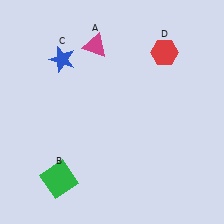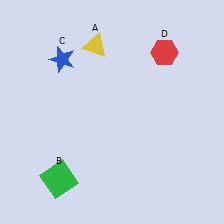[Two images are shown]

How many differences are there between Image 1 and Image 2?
There is 1 difference between the two images.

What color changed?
The triangle (A) changed from magenta in Image 1 to yellow in Image 2.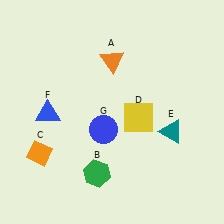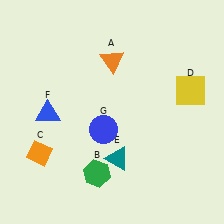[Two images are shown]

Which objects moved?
The objects that moved are: the yellow square (D), the teal triangle (E).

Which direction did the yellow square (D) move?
The yellow square (D) moved right.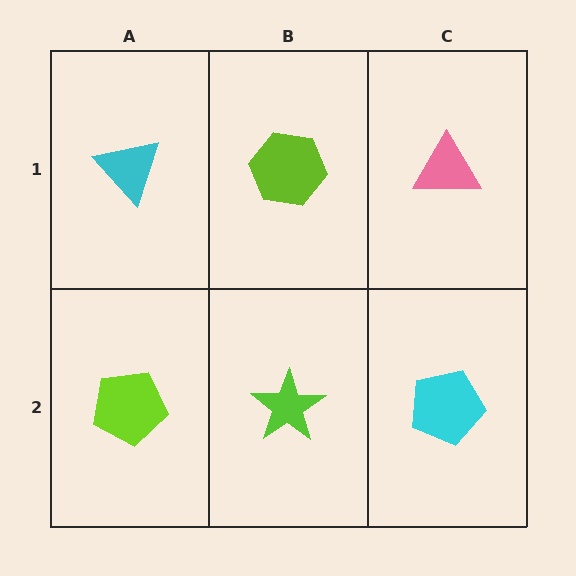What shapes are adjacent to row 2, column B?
A lime hexagon (row 1, column B), a lime pentagon (row 2, column A), a cyan pentagon (row 2, column C).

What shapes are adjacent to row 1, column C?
A cyan pentagon (row 2, column C), a lime hexagon (row 1, column B).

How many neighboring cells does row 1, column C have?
2.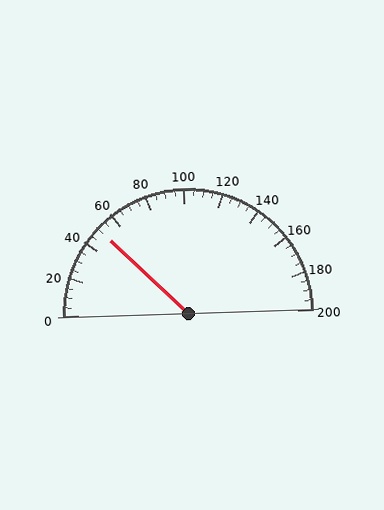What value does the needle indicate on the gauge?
The needle indicates approximately 50.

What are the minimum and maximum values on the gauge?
The gauge ranges from 0 to 200.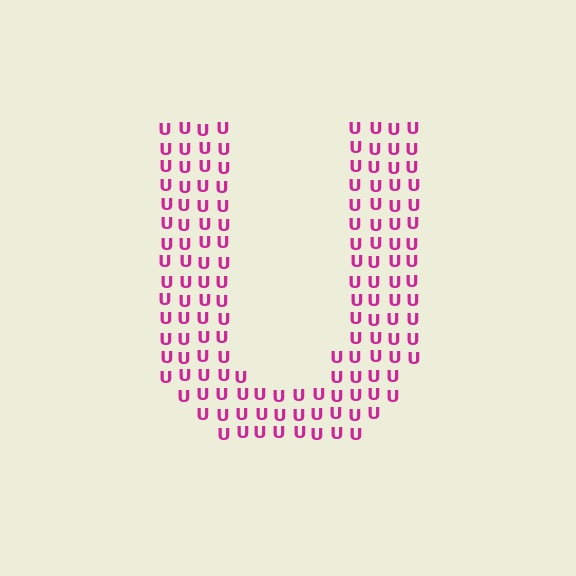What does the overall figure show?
The overall figure shows the letter U.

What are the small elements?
The small elements are letter U's.